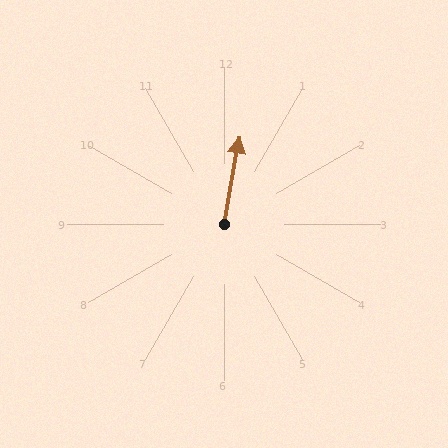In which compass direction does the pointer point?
North.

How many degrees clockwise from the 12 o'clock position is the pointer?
Approximately 10 degrees.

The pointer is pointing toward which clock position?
Roughly 12 o'clock.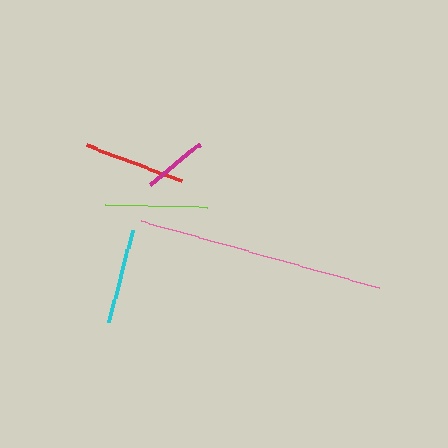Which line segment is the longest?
The pink line is the longest at approximately 247 pixels.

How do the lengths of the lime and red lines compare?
The lime and red lines are approximately the same length.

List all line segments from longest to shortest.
From longest to shortest: pink, lime, red, cyan, magenta.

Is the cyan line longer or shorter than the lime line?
The lime line is longer than the cyan line.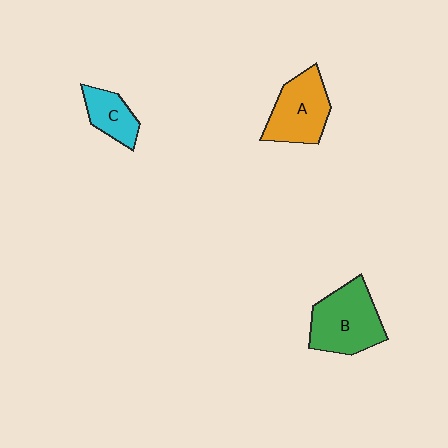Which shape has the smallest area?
Shape C (cyan).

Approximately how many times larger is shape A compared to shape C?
Approximately 1.7 times.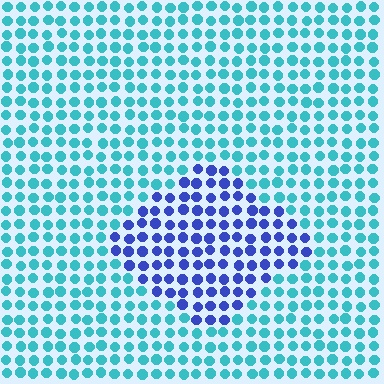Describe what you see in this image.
The image is filled with small cyan elements in a uniform arrangement. A diamond-shaped region is visible where the elements are tinted to a slightly different hue, forming a subtle color boundary.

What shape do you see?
I see a diamond.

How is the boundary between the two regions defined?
The boundary is defined purely by a slight shift in hue (about 51 degrees). Spacing, size, and orientation are identical on both sides.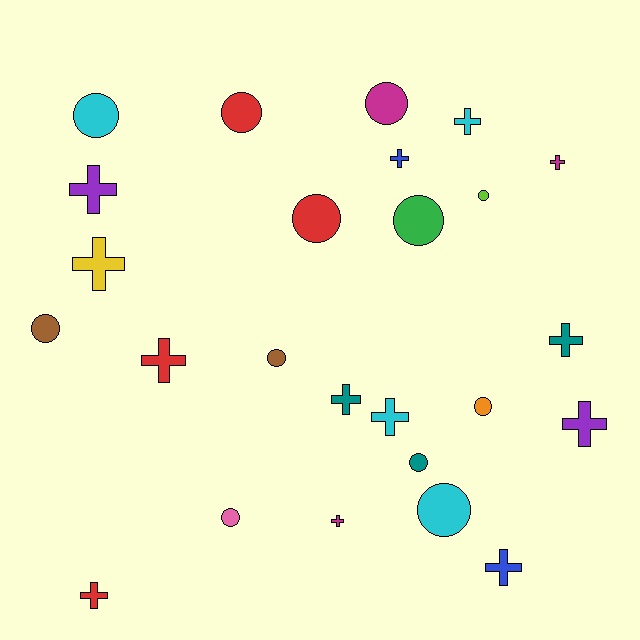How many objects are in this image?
There are 25 objects.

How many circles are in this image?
There are 12 circles.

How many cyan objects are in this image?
There are 4 cyan objects.